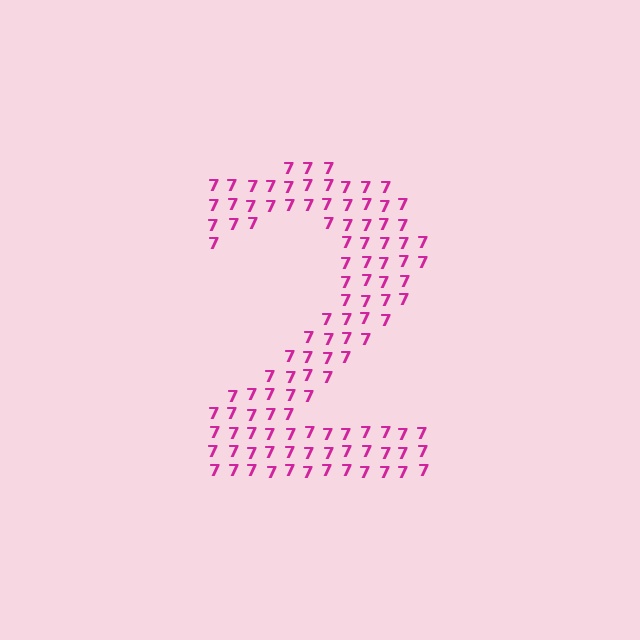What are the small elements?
The small elements are digit 7's.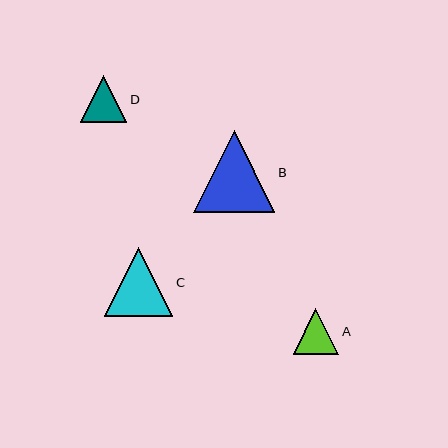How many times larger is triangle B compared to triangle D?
Triangle B is approximately 1.8 times the size of triangle D.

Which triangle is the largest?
Triangle B is the largest with a size of approximately 81 pixels.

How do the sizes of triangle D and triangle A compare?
Triangle D and triangle A are approximately the same size.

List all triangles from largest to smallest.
From largest to smallest: B, C, D, A.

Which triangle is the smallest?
Triangle A is the smallest with a size of approximately 45 pixels.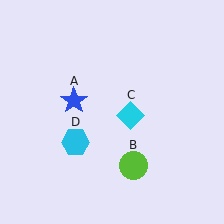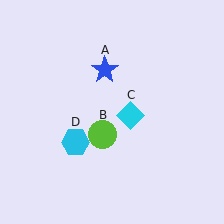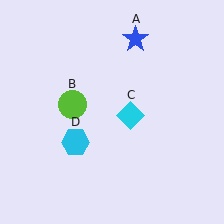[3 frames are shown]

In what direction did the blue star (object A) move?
The blue star (object A) moved up and to the right.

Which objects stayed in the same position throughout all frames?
Cyan diamond (object C) and cyan hexagon (object D) remained stationary.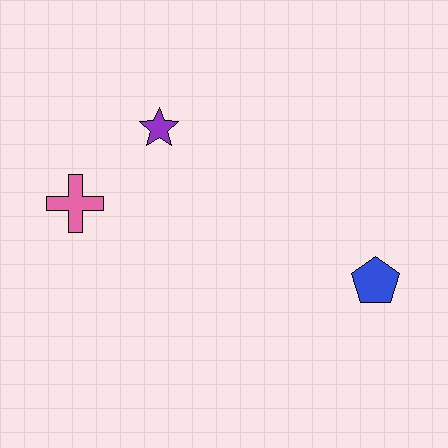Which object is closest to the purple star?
The pink cross is closest to the purple star.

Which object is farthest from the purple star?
The blue pentagon is farthest from the purple star.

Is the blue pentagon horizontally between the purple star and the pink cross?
No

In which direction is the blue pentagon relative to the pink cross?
The blue pentagon is to the right of the pink cross.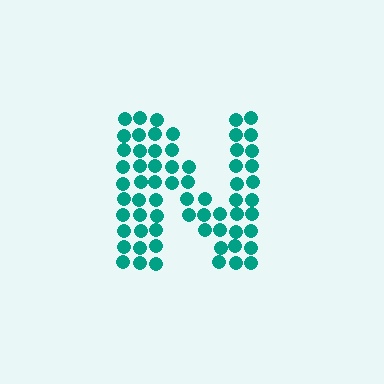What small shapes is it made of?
It is made of small circles.